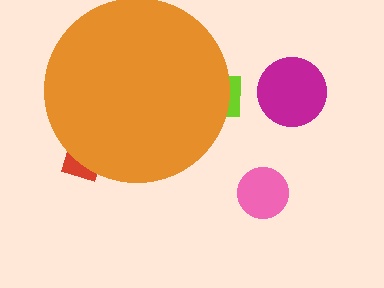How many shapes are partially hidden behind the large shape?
3 shapes are partially hidden.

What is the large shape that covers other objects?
An orange circle.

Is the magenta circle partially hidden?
No, the magenta circle is fully visible.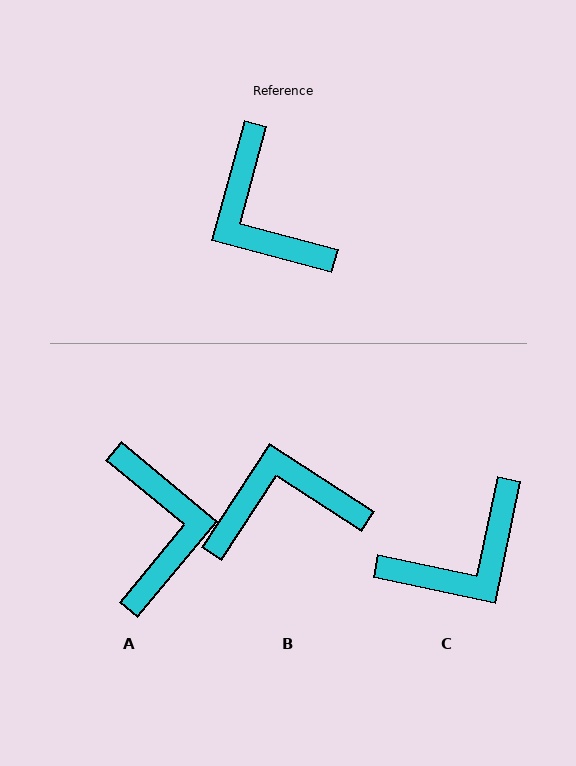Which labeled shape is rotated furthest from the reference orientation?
A, about 155 degrees away.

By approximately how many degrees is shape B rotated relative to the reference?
Approximately 108 degrees clockwise.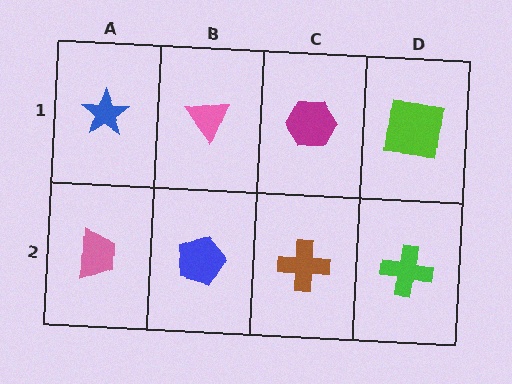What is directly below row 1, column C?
A brown cross.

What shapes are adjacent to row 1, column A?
A pink trapezoid (row 2, column A), a pink triangle (row 1, column B).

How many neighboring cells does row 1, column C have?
3.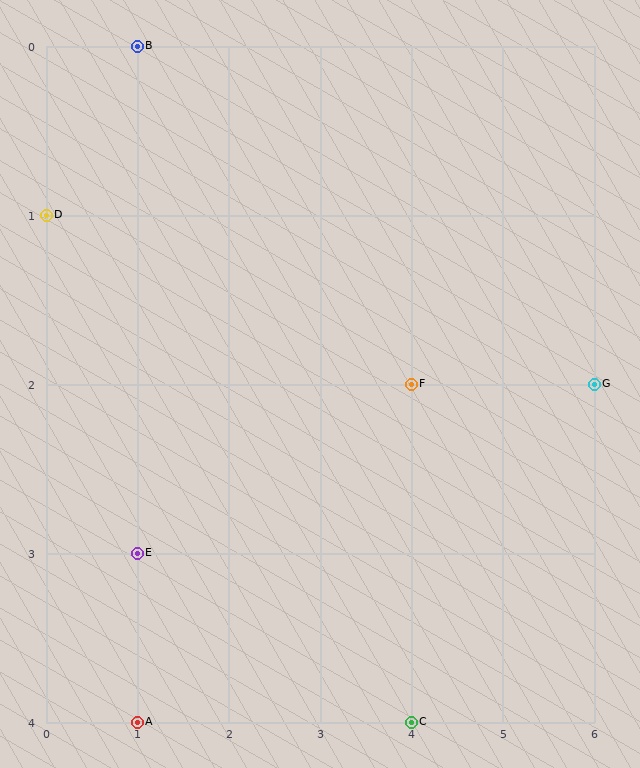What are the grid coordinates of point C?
Point C is at grid coordinates (4, 4).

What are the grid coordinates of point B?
Point B is at grid coordinates (1, 0).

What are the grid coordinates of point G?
Point G is at grid coordinates (6, 2).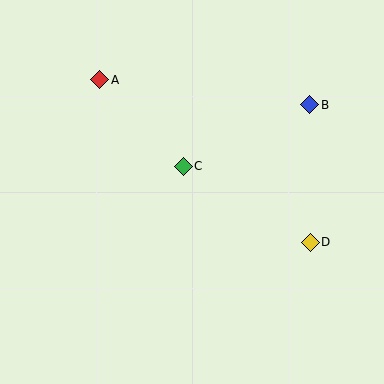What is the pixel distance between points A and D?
The distance between A and D is 266 pixels.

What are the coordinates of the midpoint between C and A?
The midpoint between C and A is at (142, 123).